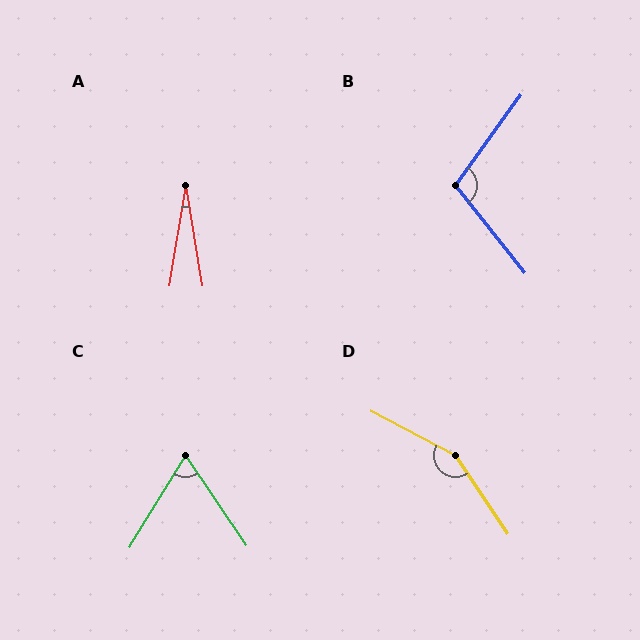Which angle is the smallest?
A, at approximately 19 degrees.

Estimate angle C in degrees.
Approximately 65 degrees.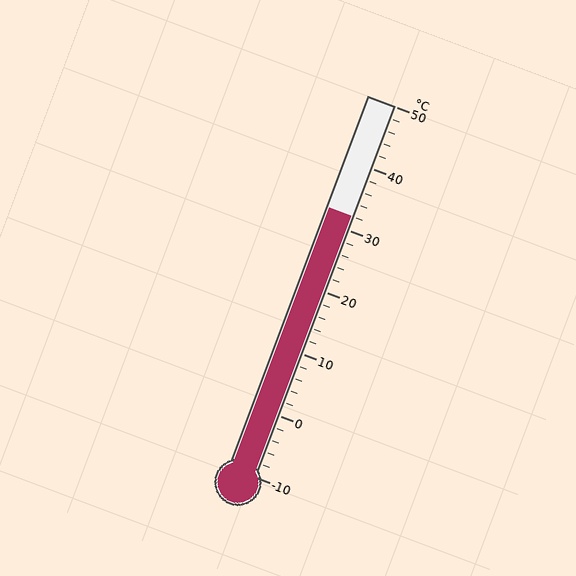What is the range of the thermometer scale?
The thermometer scale ranges from -10°C to 50°C.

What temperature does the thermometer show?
The thermometer shows approximately 32°C.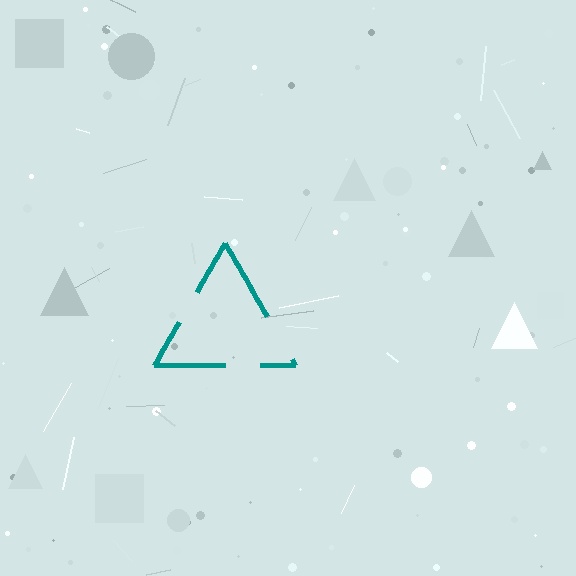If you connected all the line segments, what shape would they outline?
They would outline a triangle.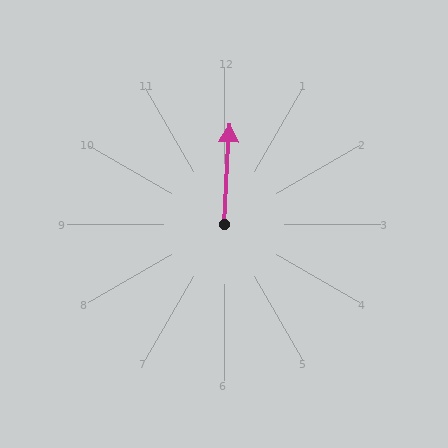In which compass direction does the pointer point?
North.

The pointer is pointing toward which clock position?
Roughly 12 o'clock.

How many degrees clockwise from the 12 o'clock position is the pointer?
Approximately 3 degrees.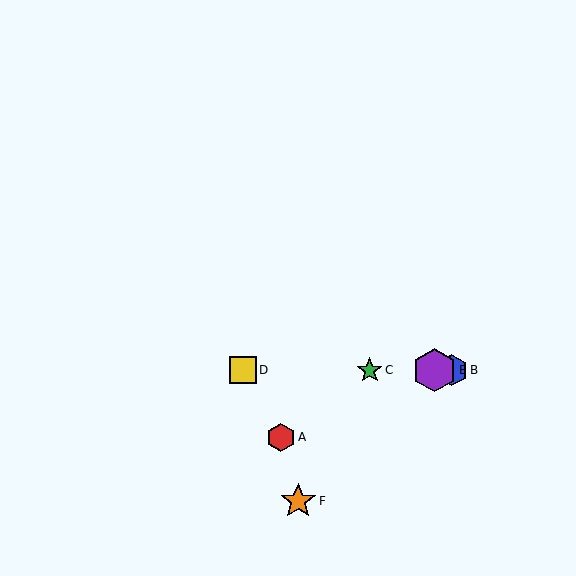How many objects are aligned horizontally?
4 objects (B, C, D, E) are aligned horizontally.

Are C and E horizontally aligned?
Yes, both are at y≈370.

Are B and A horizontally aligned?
No, B is at y≈370 and A is at y≈437.